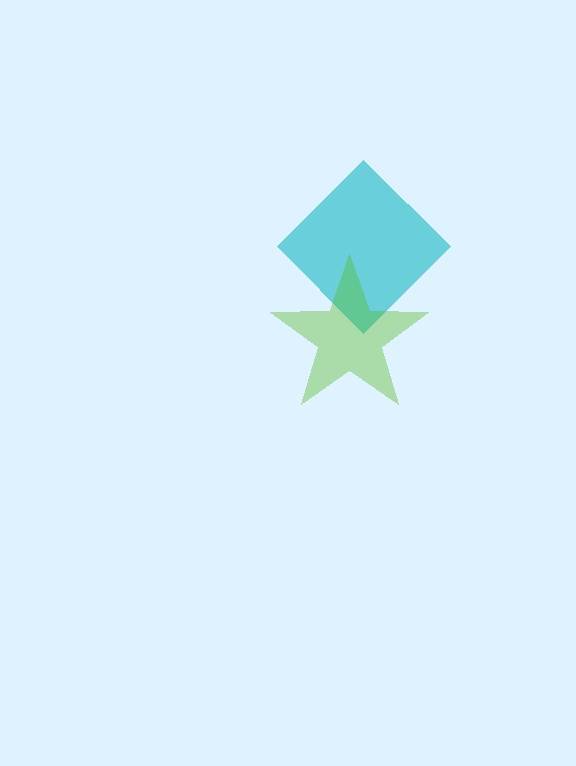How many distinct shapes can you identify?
There are 2 distinct shapes: a cyan diamond, a lime star.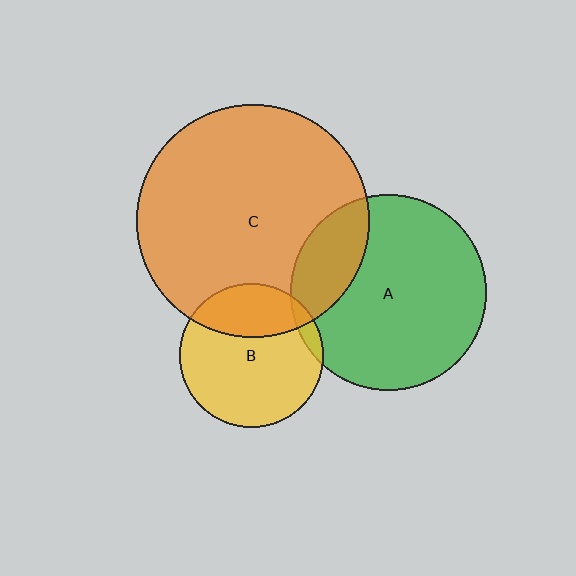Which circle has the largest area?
Circle C (orange).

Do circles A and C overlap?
Yes.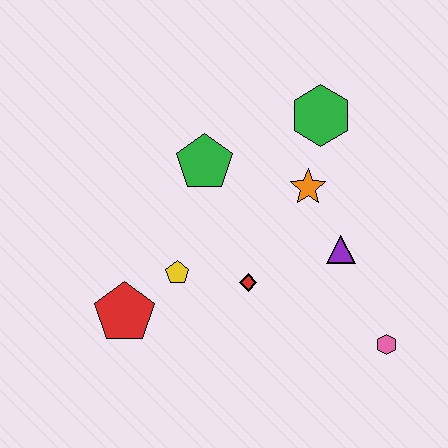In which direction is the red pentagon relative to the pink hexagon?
The red pentagon is to the left of the pink hexagon.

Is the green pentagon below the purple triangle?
No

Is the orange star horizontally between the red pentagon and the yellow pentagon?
No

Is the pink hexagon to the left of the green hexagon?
No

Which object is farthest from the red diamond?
The green hexagon is farthest from the red diamond.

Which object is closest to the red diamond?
The yellow pentagon is closest to the red diamond.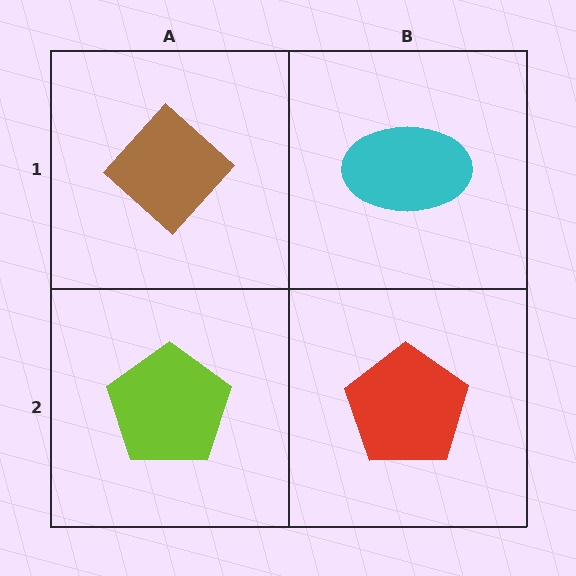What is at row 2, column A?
A lime pentagon.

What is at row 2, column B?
A red pentagon.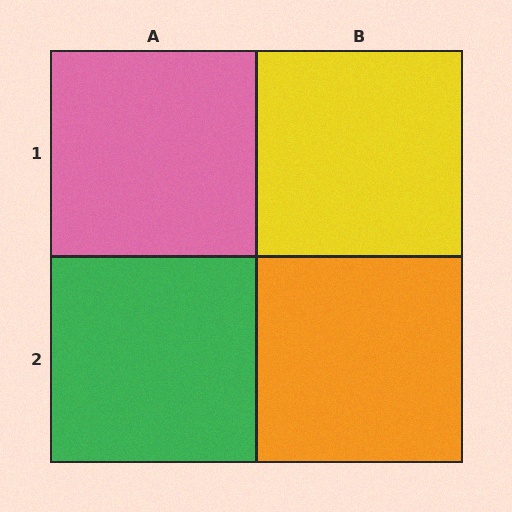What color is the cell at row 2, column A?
Green.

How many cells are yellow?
1 cell is yellow.